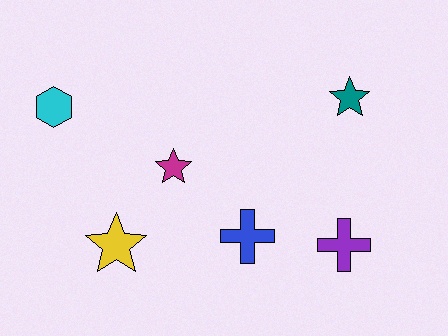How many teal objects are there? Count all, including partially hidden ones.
There is 1 teal object.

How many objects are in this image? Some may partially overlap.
There are 6 objects.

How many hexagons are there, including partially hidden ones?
There is 1 hexagon.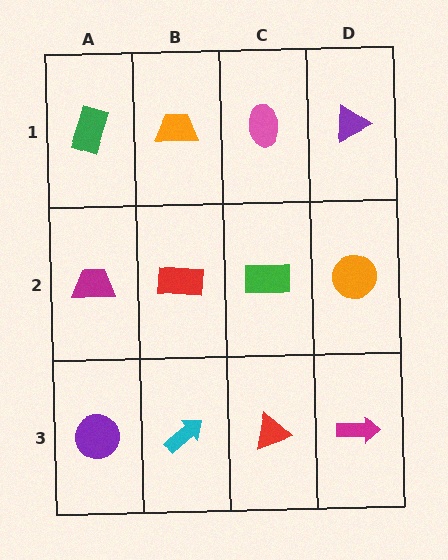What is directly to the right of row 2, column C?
An orange circle.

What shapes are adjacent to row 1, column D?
An orange circle (row 2, column D), a pink ellipse (row 1, column C).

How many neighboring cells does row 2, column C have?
4.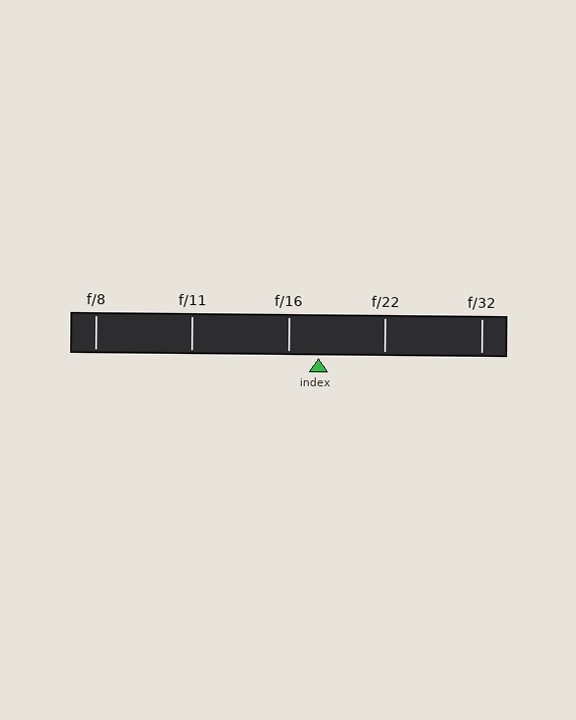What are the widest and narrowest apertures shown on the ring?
The widest aperture shown is f/8 and the narrowest is f/32.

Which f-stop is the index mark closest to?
The index mark is closest to f/16.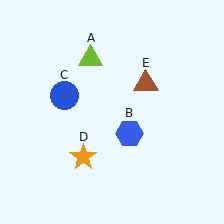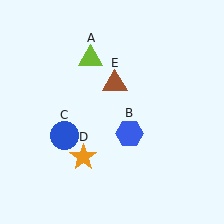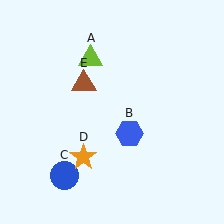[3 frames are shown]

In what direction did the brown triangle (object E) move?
The brown triangle (object E) moved left.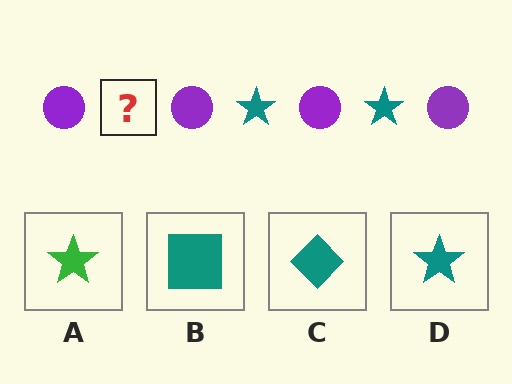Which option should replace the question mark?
Option D.